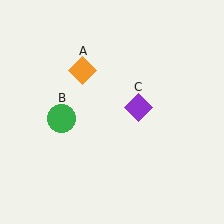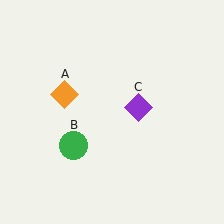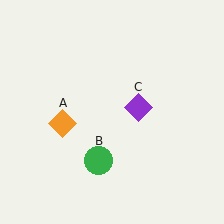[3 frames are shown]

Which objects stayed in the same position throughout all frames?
Purple diamond (object C) remained stationary.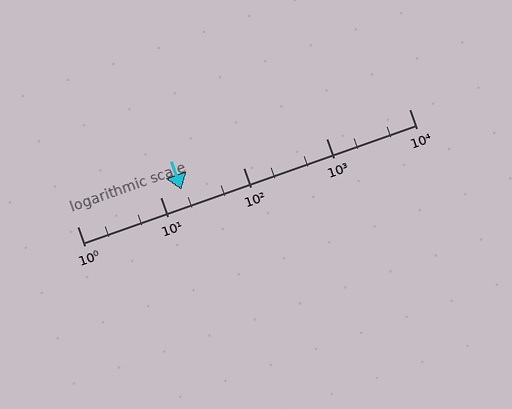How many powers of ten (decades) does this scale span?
The scale spans 4 decades, from 1 to 10000.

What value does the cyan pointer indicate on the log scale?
The pointer indicates approximately 18.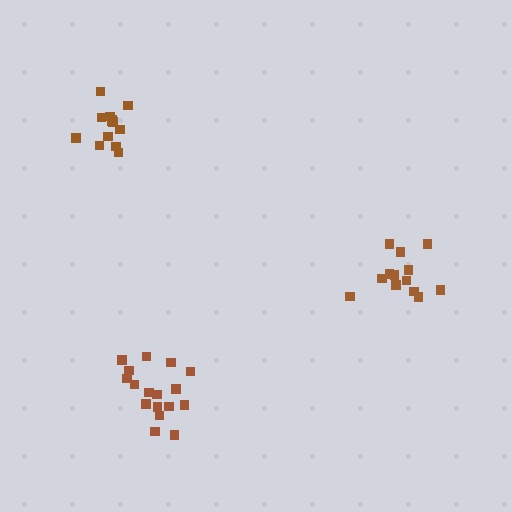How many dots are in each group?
Group 1: 13 dots, Group 2: 17 dots, Group 3: 13 dots (43 total).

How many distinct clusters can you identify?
There are 3 distinct clusters.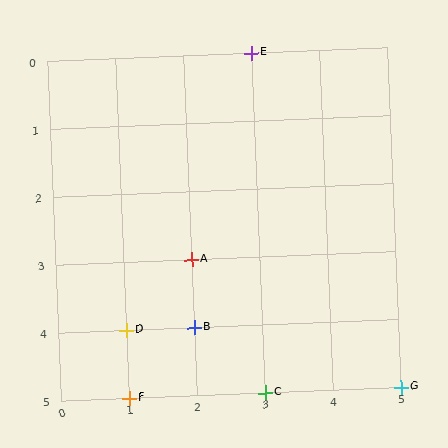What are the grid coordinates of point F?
Point F is at grid coordinates (1, 5).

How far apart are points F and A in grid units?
Points F and A are 1 column and 2 rows apart (about 2.2 grid units diagonally).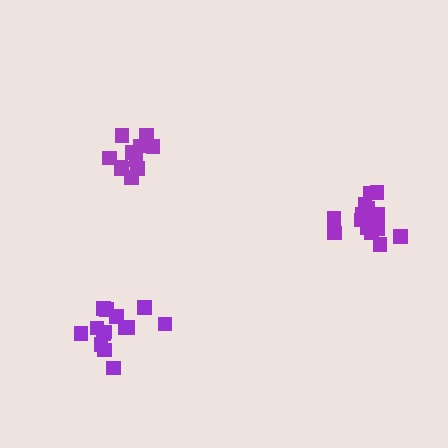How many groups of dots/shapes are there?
There are 3 groups.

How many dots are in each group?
Group 1: 16 dots, Group 2: 11 dots, Group 3: 14 dots (41 total).